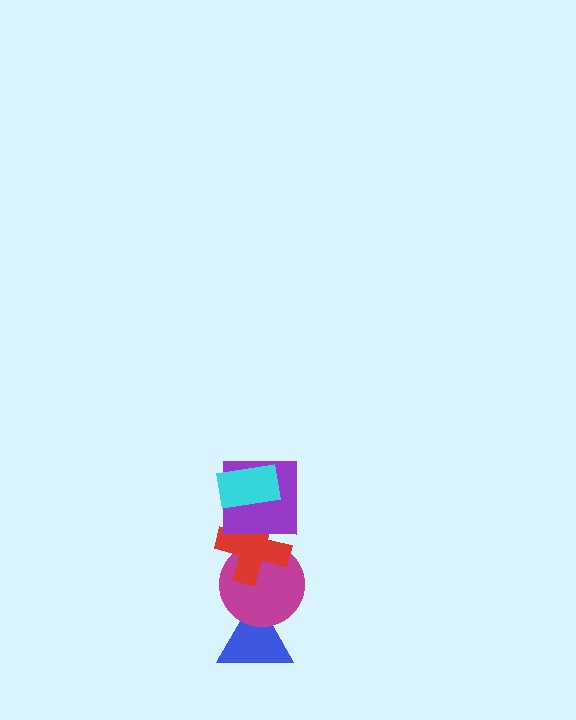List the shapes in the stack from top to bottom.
From top to bottom: the cyan rectangle, the purple square, the red cross, the magenta circle, the blue triangle.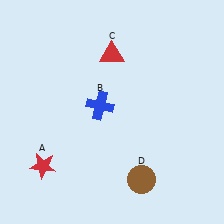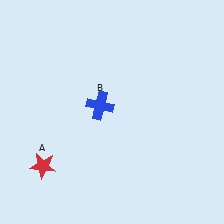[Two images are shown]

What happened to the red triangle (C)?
The red triangle (C) was removed in Image 2. It was in the top-left area of Image 1.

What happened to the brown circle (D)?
The brown circle (D) was removed in Image 2. It was in the bottom-right area of Image 1.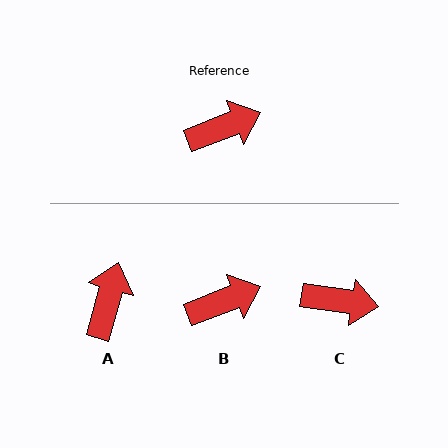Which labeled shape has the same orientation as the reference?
B.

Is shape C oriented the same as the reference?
No, it is off by about 30 degrees.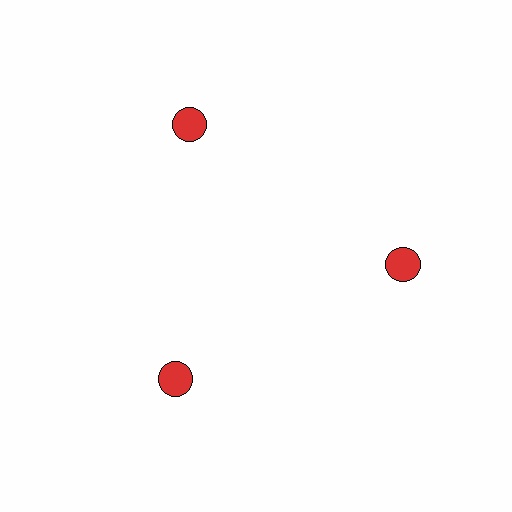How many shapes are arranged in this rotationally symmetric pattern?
There are 3 shapes, arranged in 3 groups of 1.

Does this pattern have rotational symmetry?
Yes, this pattern has 3-fold rotational symmetry. It looks the same after rotating 120 degrees around the center.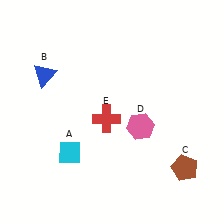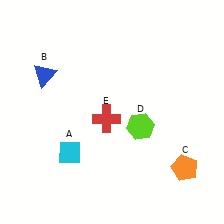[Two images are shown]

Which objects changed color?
C changed from brown to orange. D changed from pink to lime.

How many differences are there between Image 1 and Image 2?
There are 2 differences between the two images.